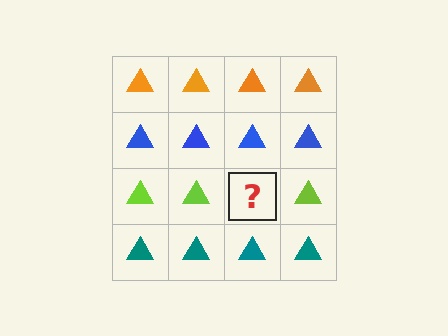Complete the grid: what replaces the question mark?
The question mark should be replaced with a lime triangle.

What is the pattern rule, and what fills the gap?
The rule is that each row has a consistent color. The gap should be filled with a lime triangle.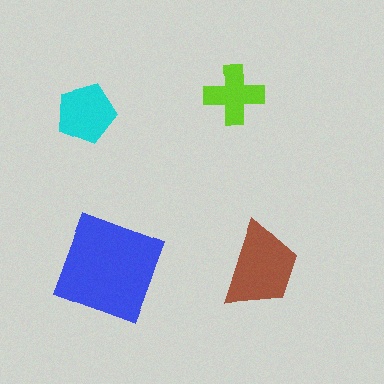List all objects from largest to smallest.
The blue square, the brown trapezoid, the cyan pentagon, the lime cross.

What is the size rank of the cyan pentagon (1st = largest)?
3rd.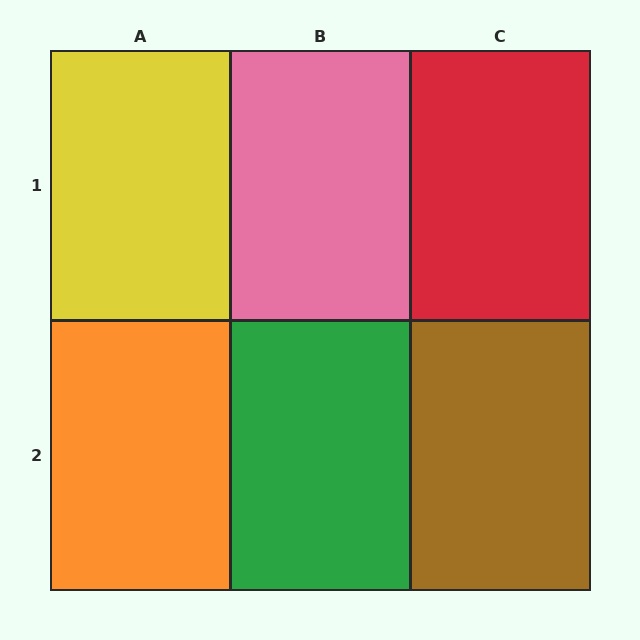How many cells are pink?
1 cell is pink.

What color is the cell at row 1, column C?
Red.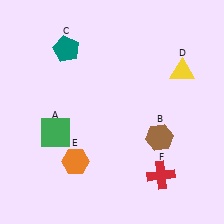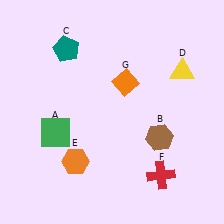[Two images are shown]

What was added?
An orange diamond (G) was added in Image 2.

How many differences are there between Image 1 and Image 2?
There is 1 difference between the two images.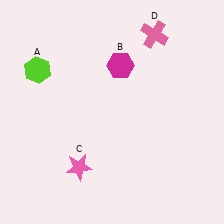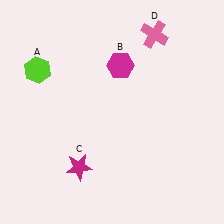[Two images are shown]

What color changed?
The star (C) changed from pink in Image 1 to magenta in Image 2.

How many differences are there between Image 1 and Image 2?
There is 1 difference between the two images.